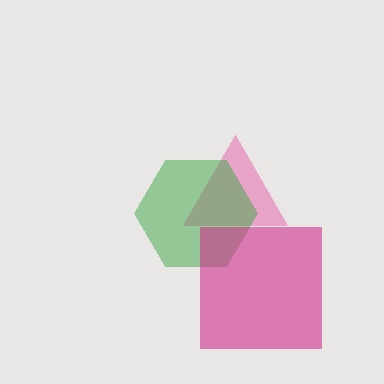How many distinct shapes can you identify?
There are 3 distinct shapes: a pink triangle, a green hexagon, a magenta square.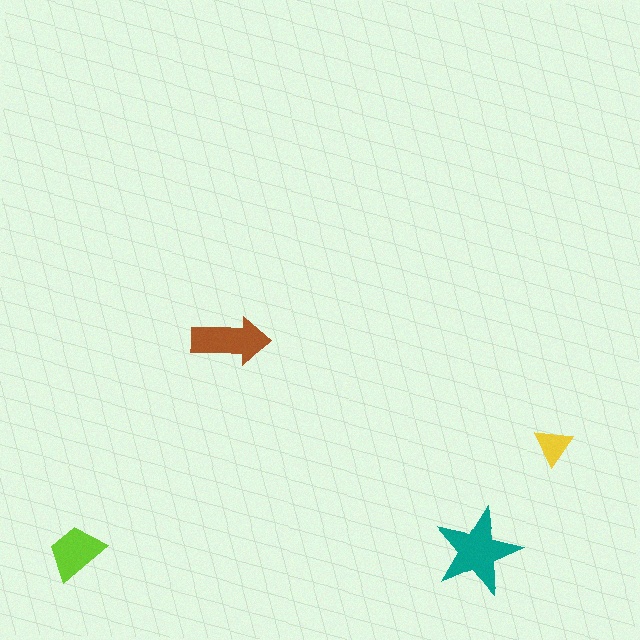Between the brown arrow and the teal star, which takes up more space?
The teal star.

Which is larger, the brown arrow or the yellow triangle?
The brown arrow.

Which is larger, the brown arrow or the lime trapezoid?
The brown arrow.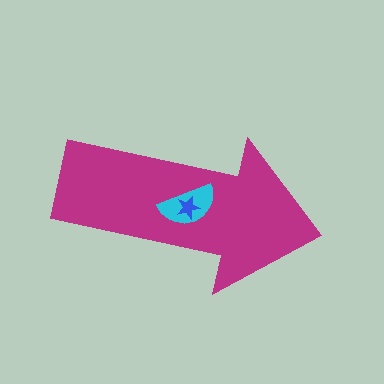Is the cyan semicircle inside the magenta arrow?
Yes.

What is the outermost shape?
The magenta arrow.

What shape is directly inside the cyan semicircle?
The blue star.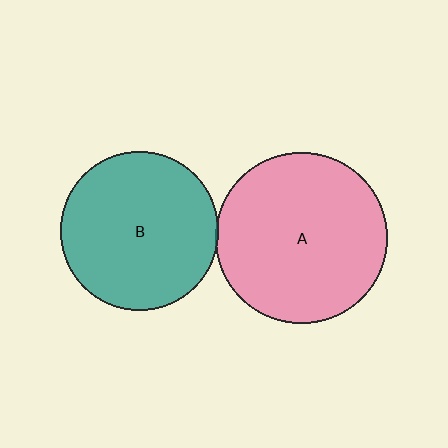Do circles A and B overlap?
Yes.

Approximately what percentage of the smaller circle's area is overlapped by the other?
Approximately 5%.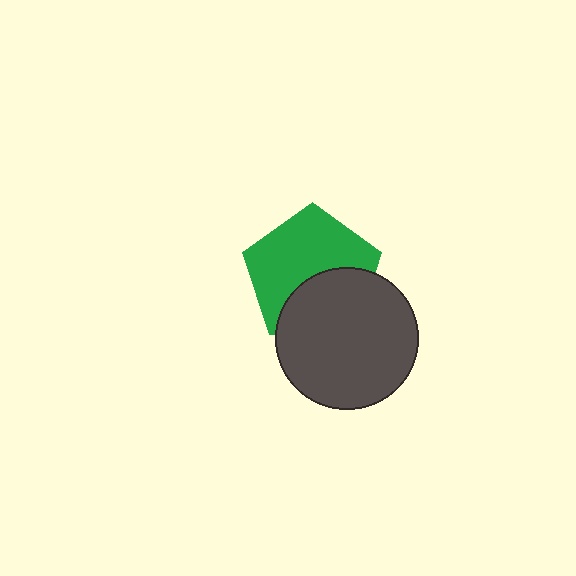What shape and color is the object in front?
The object in front is a dark gray circle.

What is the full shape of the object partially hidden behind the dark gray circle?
The partially hidden object is a green pentagon.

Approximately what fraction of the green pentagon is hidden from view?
Roughly 39% of the green pentagon is hidden behind the dark gray circle.